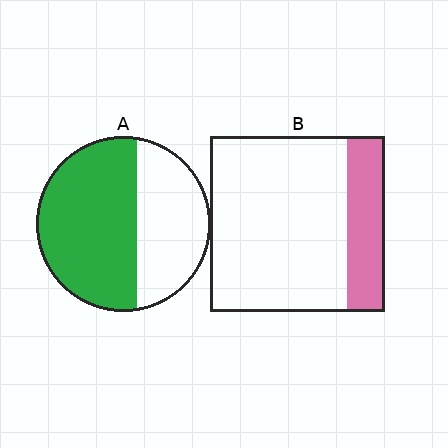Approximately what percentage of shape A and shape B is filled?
A is approximately 60% and B is approximately 20%.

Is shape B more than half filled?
No.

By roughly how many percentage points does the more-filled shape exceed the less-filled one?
By roughly 40 percentage points (A over B).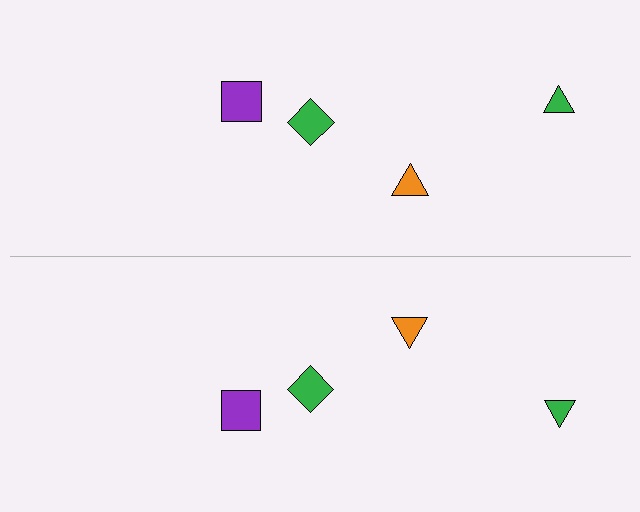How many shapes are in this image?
There are 8 shapes in this image.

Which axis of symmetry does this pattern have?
The pattern has a horizontal axis of symmetry running through the center of the image.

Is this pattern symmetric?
Yes, this pattern has bilateral (reflection) symmetry.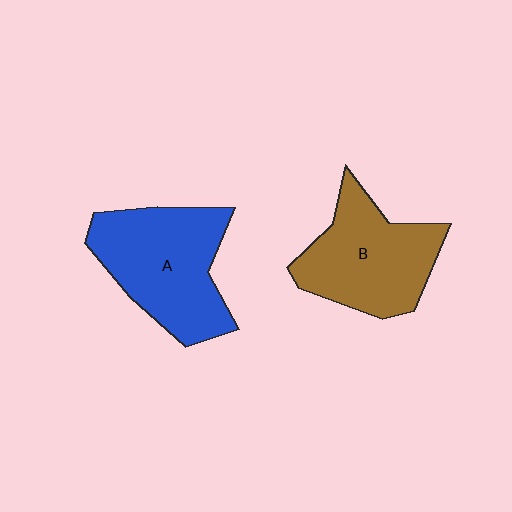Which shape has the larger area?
Shape A (blue).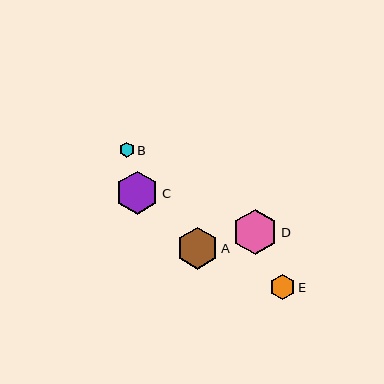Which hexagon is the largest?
Hexagon D is the largest with a size of approximately 45 pixels.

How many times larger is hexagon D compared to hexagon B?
Hexagon D is approximately 3.0 times the size of hexagon B.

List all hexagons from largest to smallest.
From largest to smallest: D, C, A, E, B.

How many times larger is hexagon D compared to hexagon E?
Hexagon D is approximately 1.8 times the size of hexagon E.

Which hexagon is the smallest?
Hexagon B is the smallest with a size of approximately 15 pixels.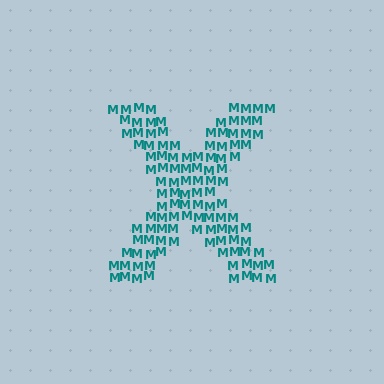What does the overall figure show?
The overall figure shows the letter X.